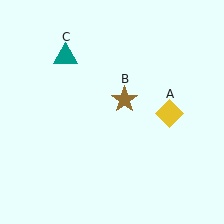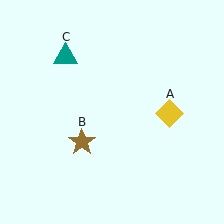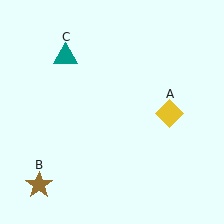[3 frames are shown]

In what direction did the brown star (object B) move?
The brown star (object B) moved down and to the left.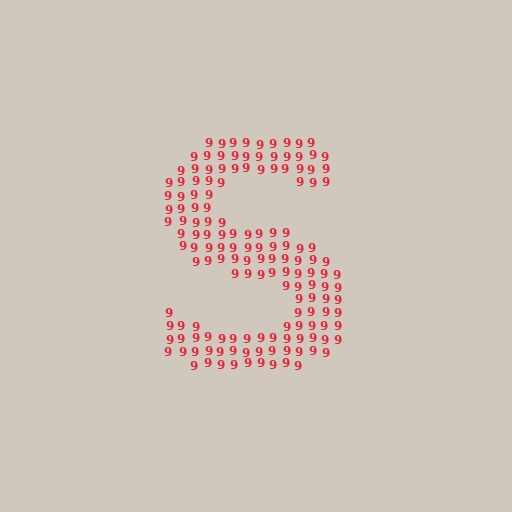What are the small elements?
The small elements are digit 9's.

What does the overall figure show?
The overall figure shows the letter S.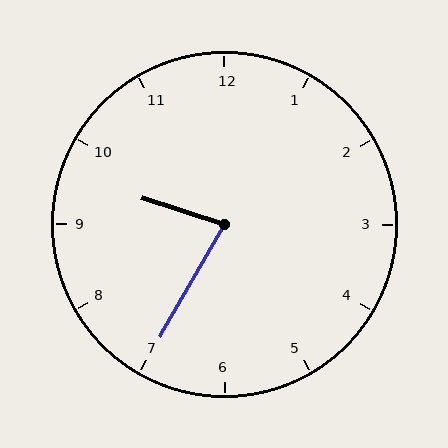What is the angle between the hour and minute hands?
Approximately 78 degrees.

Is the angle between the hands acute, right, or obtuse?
It is acute.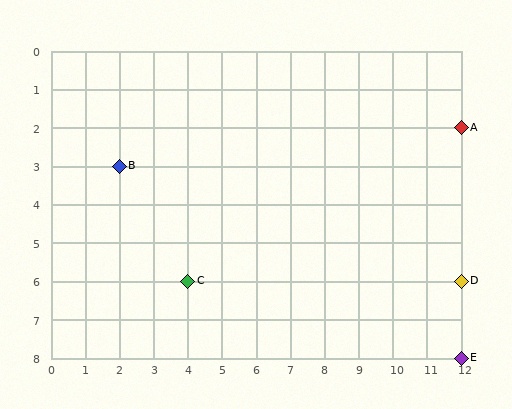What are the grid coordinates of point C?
Point C is at grid coordinates (4, 6).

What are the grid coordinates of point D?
Point D is at grid coordinates (12, 6).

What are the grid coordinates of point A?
Point A is at grid coordinates (12, 2).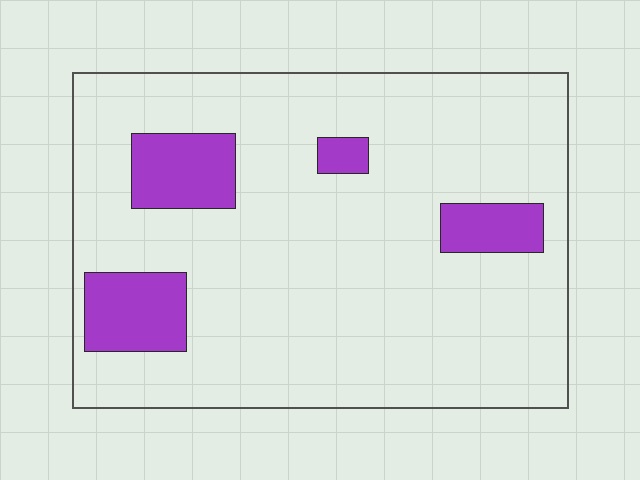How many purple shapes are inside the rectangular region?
4.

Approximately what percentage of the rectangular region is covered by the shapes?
Approximately 15%.